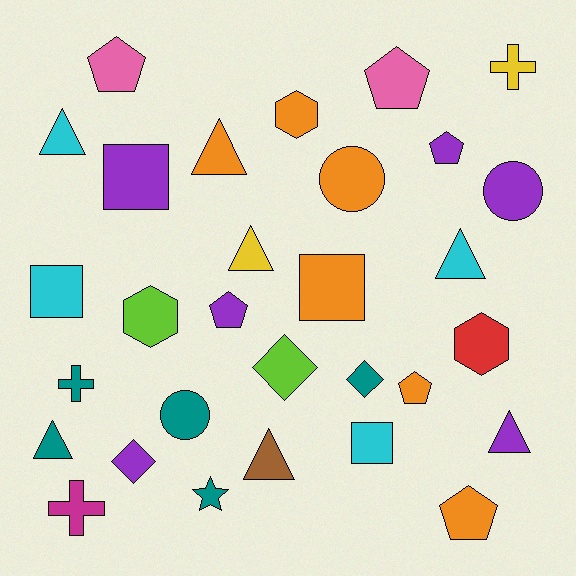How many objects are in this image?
There are 30 objects.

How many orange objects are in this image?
There are 6 orange objects.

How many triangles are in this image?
There are 7 triangles.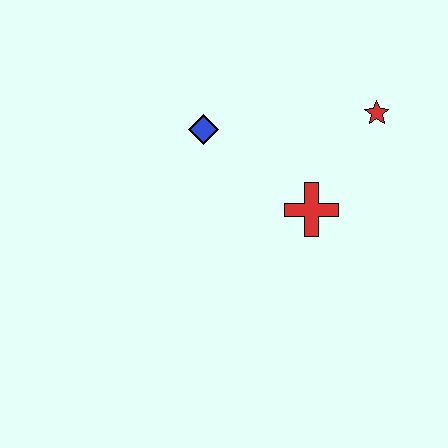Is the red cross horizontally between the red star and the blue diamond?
Yes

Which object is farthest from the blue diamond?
The red star is farthest from the blue diamond.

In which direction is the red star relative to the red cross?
The red star is above the red cross.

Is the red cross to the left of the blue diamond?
No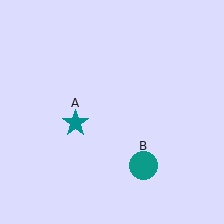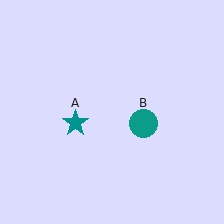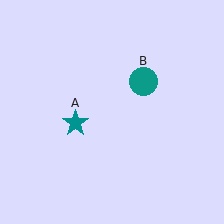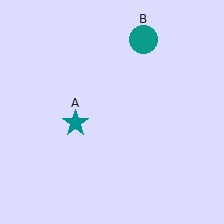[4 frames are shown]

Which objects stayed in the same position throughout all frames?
Teal star (object A) remained stationary.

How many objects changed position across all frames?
1 object changed position: teal circle (object B).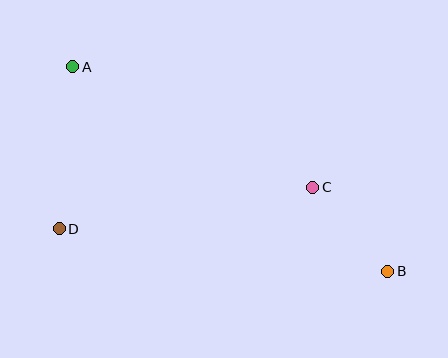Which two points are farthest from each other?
Points A and B are farthest from each other.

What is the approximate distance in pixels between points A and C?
The distance between A and C is approximately 268 pixels.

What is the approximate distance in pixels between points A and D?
The distance between A and D is approximately 162 pixels.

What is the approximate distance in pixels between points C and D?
The distance between C and D is approximately 257 pixels.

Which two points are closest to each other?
Points B and C are closest to each other.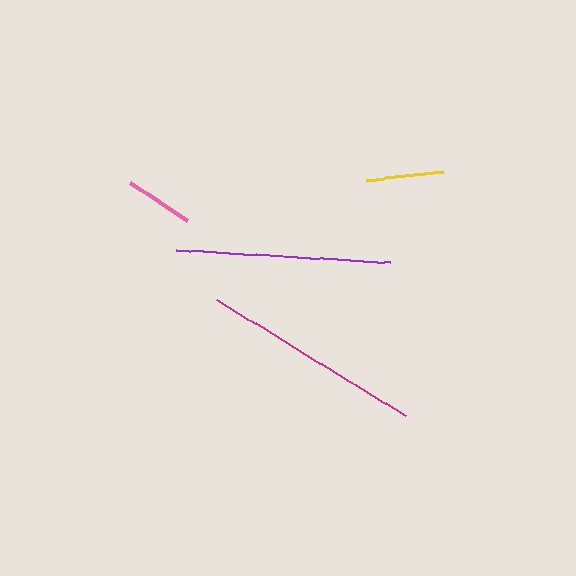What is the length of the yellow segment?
The yellow segment is approximately 78 pixels long.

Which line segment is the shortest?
The pink line is the shortest at approximately 67 pixels.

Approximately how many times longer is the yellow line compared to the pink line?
The yellow line is approximately 1.2 times the length of the pink line.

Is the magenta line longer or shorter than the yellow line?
The magenta line is longer than the yellow line.